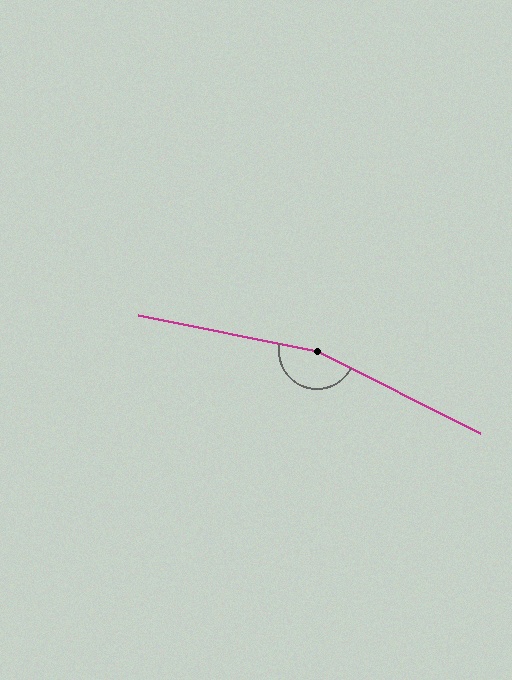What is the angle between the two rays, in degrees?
Approximately 165 degrees.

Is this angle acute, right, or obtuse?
It is obtuse.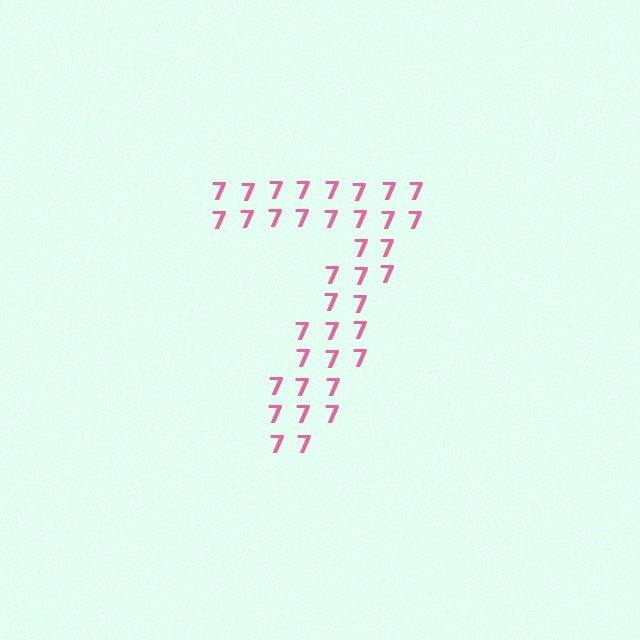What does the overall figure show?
The overall figure shows the digit 7.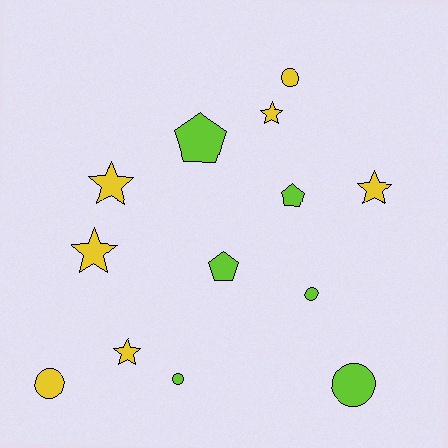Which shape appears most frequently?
Circle, with 5 objects.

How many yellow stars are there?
There are 5 yellow stars.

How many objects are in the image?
There are 13 objects.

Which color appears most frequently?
Yellow, with 7 objects.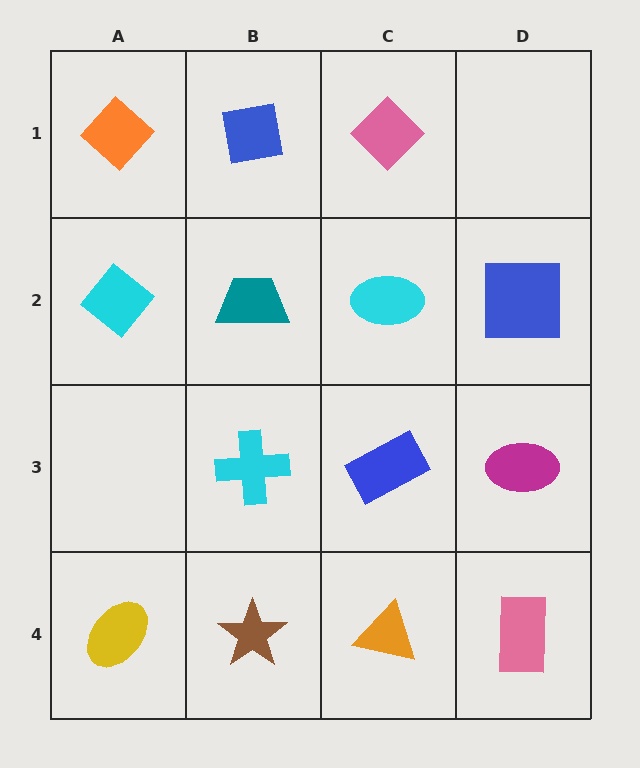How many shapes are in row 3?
3 shapes.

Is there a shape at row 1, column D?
No, that cell is empty.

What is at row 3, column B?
A cyan cross.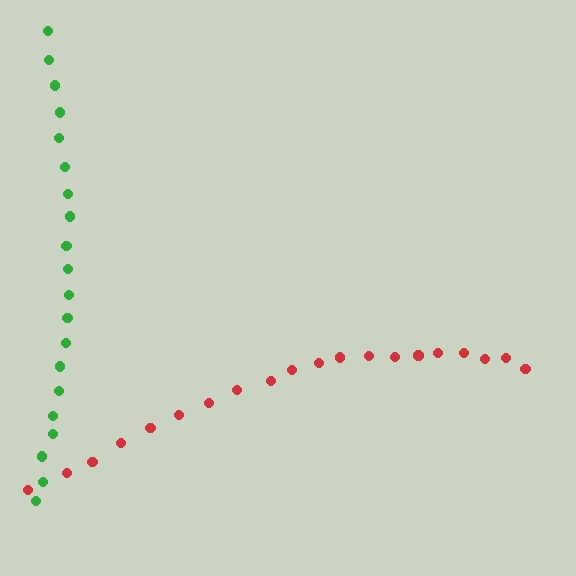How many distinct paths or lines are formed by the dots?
There are 2 distinct paths.